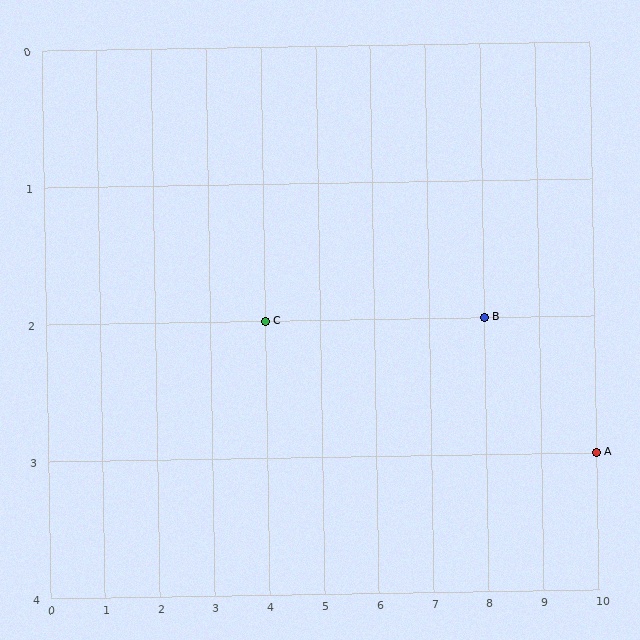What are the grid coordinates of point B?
Point B is at grid coordinates (8, 2).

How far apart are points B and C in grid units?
Points B and C are 4 columns apart.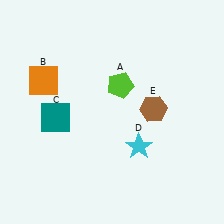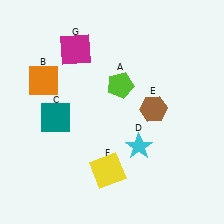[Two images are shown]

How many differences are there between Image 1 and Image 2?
There are 2 differences between the two images.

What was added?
A yellow square (F), a magenta square (G) were added in Image 2.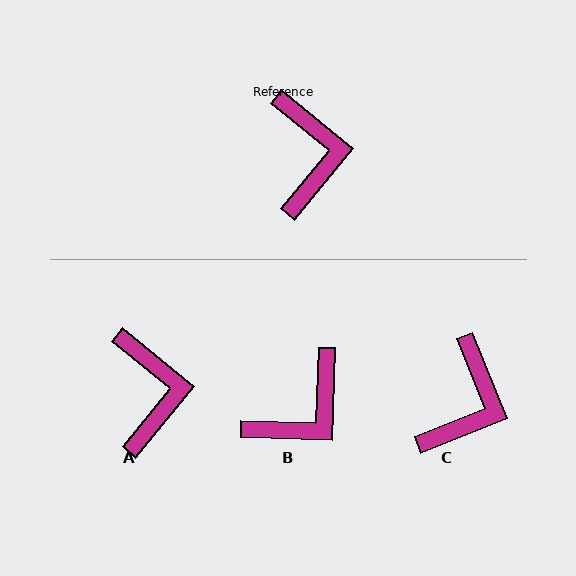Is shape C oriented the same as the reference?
No, it is off by about 29 degrees.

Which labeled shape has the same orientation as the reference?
A.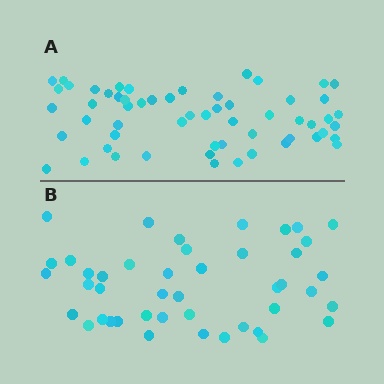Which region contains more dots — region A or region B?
Region A (the top region) has more dots.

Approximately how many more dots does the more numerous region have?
Region A has approximately 15 more dots than region B.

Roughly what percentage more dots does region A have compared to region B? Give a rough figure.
About 30% more.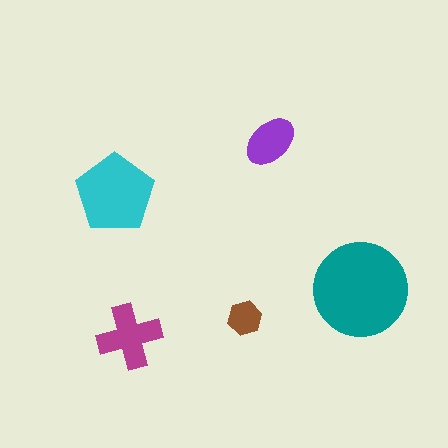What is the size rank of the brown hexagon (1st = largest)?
5th.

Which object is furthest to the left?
The cyan pentagon is leftmost.